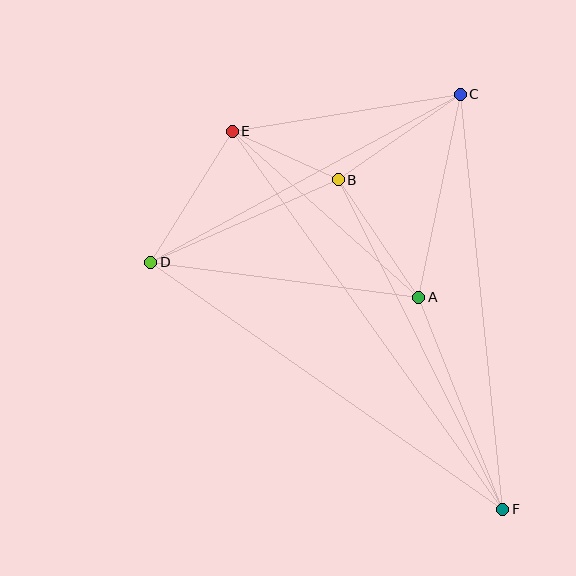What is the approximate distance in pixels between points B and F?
The distance between B and F is approximately 368 pixels.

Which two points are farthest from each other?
Points E and F are farthest from each other.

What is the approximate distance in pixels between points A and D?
The distance between A and D is approximately 270 pixels.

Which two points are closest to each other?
Points B and E are closest to each other.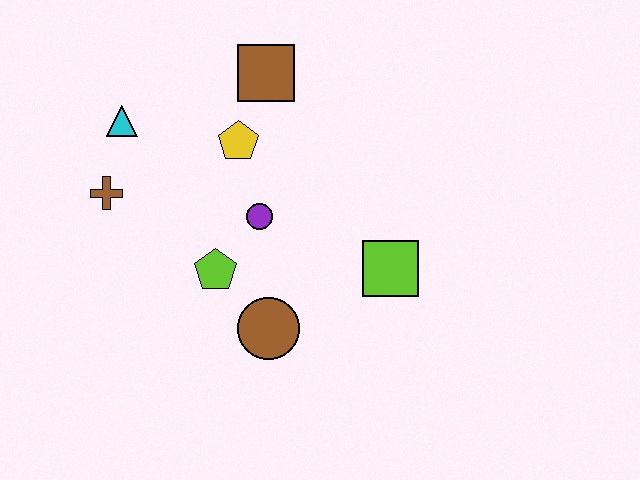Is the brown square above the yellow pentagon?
Yes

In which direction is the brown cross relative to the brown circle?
The brown cross is to the left of the brown circle.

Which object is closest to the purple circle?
The lime pentagon is closest to the purple circle.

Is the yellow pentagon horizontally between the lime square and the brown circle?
No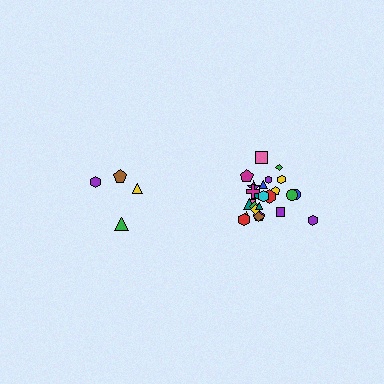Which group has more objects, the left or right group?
The right group.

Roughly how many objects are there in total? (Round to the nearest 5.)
Roughly 30 objects in total.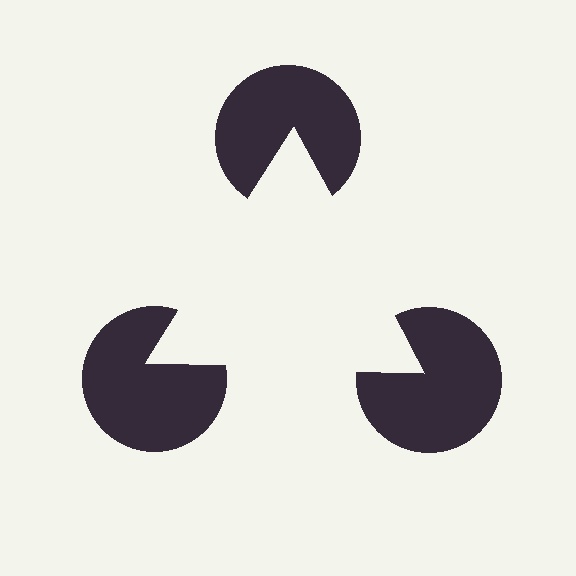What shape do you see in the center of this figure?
An illusory triangle — its edges are inferred from the aligned wedge cuts in the pac-man discs, not physically drawn.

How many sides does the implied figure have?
3 sides.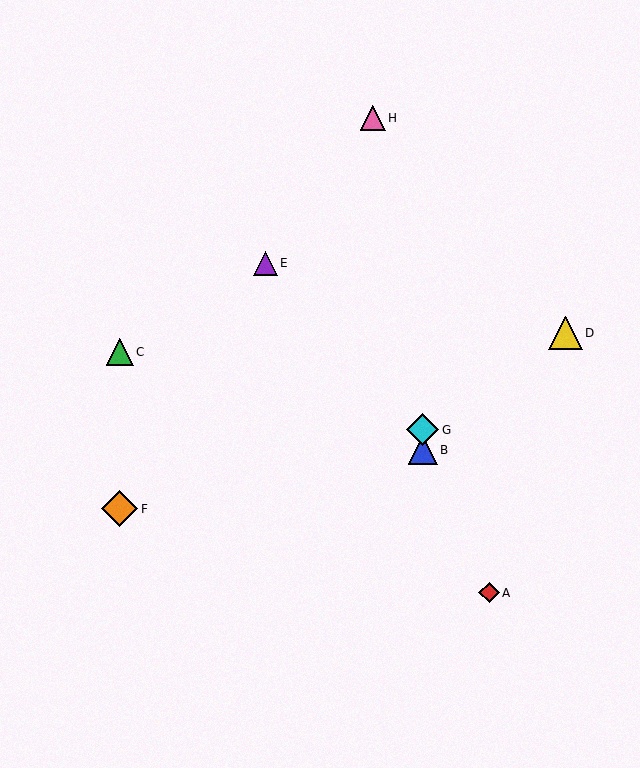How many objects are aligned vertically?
2 objects (B, G) are aligned vertically.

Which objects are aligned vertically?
Objects B, G are aligned vertically.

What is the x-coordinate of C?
Object C is at x≈120.